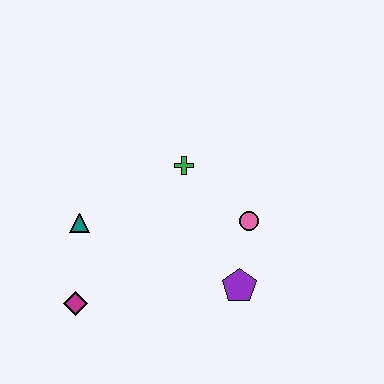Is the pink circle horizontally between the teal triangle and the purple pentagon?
No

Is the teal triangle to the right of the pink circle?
No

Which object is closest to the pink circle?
The purple pentagon is closest to the pink circle.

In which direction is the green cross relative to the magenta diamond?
The green cross is above the magenta diamond.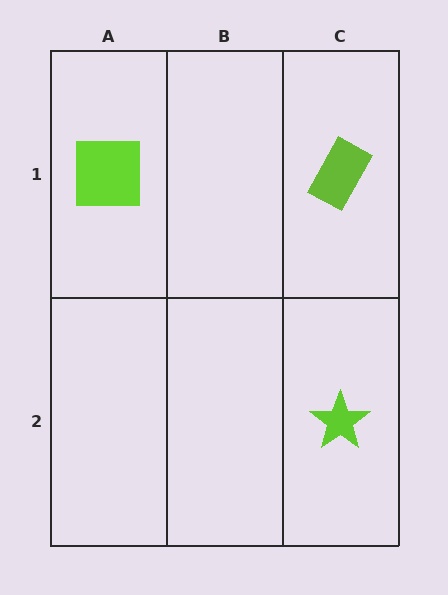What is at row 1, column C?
A lime rectangle.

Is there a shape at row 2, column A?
No, that cell is empty.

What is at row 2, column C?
A lime star.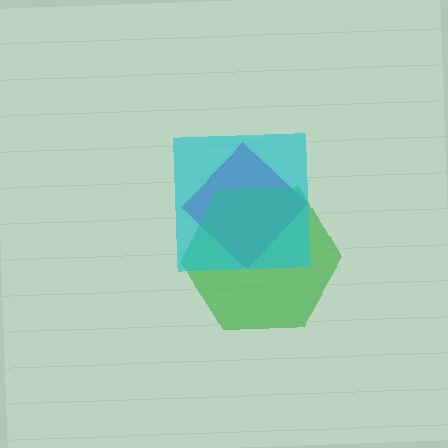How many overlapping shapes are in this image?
There are 3 overlapping shapes in the image.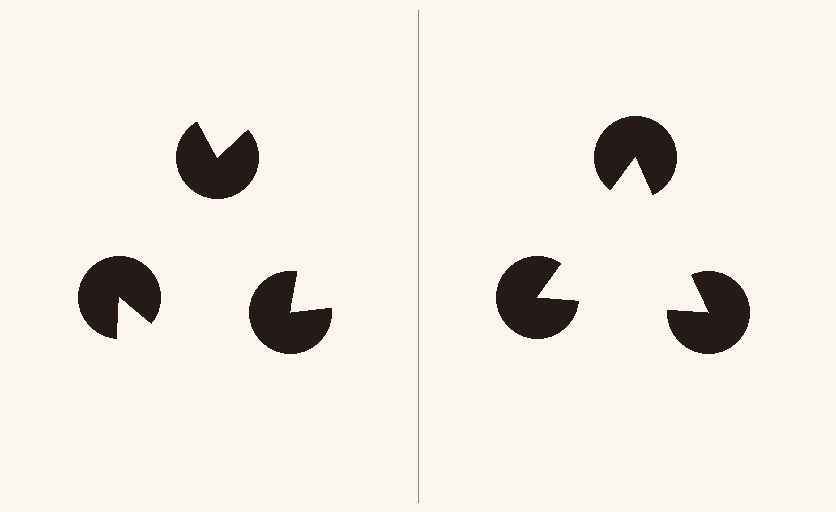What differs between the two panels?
The pac-man discs are positioned identically on both sides; only the wedge orientations differ. On the right they align to a triangle; on the left they are misaligned.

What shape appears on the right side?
An illusory triangle.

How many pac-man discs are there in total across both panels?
6 — 3 on each side.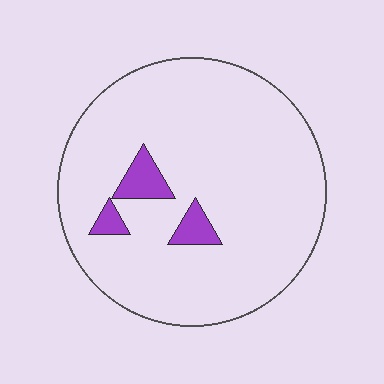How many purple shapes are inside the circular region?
3.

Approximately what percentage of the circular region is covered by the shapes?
Approximately 5%.